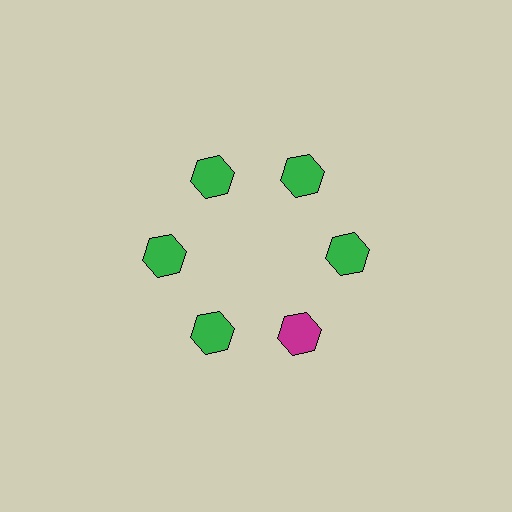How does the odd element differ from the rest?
It has a different color: magenta instead of green.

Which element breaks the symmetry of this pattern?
The magenta hexagon at roughly the 5 o'clock position breaks the symmetry. All other shapes are green hexagons.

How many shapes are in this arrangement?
There are 6 shapes arranged in a ring pattern.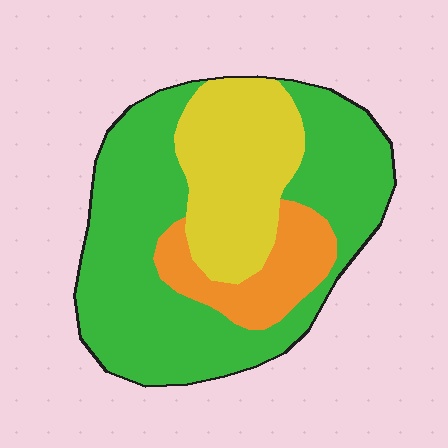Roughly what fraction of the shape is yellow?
Yellow takes up about one quarter (1/4) of the shape.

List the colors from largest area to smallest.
From largest to smallest: green, yellow, orange.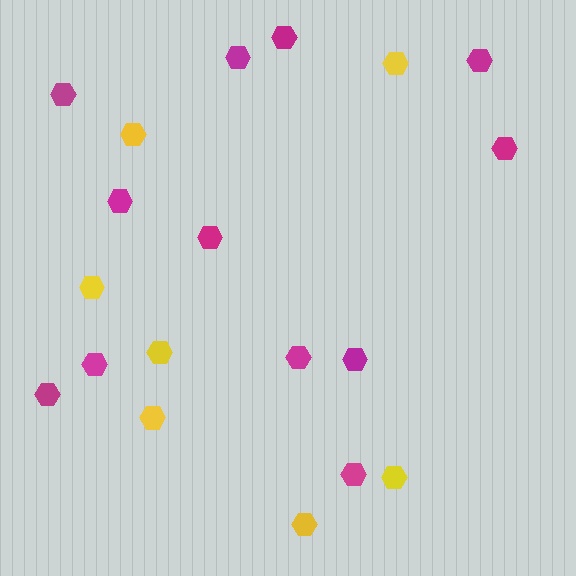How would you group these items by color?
There are 2 groups: one group of magenta hexagons (12) and one group of yellow hexagons (7).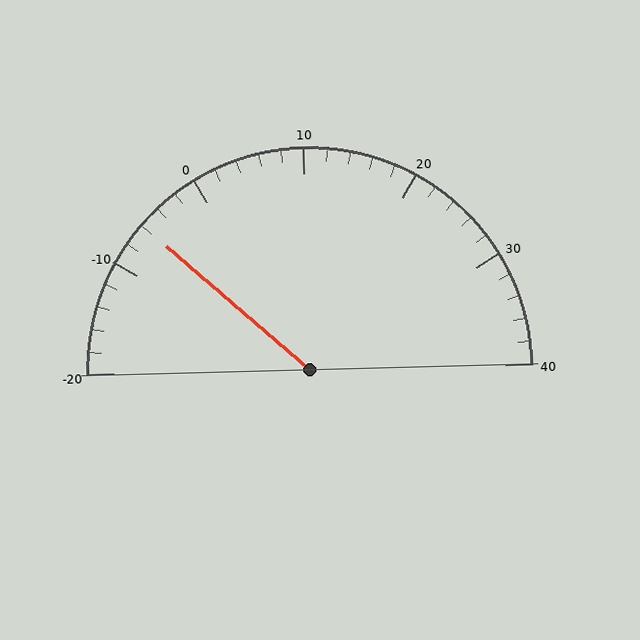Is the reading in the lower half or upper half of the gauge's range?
The reading is in the lower half of the range (-20 to 40).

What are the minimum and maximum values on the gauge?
The gauge ranges from -20 to 40.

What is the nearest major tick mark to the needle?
The nearest major tick mark is -10.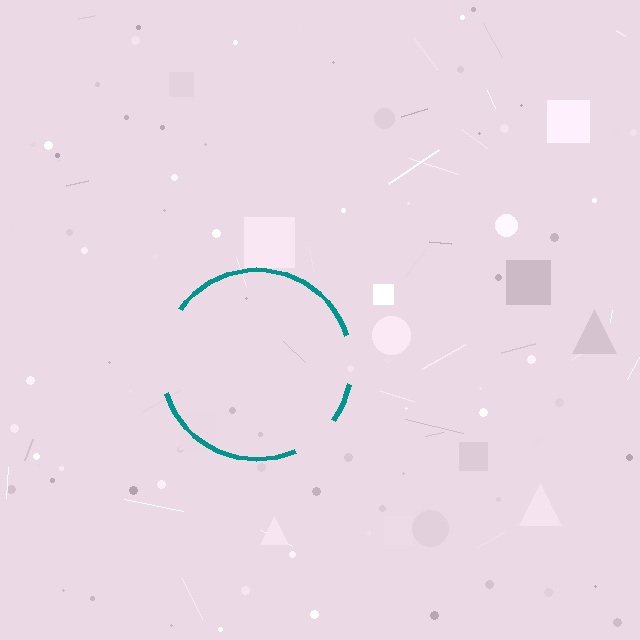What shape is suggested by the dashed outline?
The dashed outline suggests a circle.